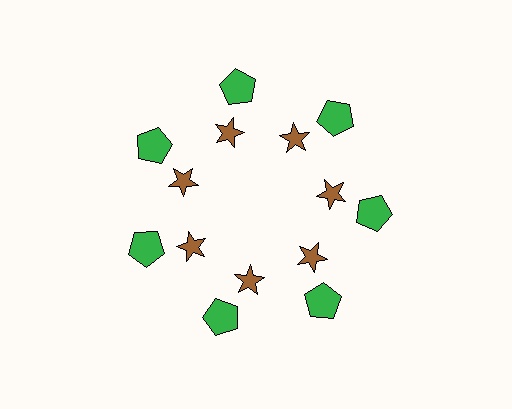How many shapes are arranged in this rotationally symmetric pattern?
There are 14 shapes, arranged in 7 groups of 2.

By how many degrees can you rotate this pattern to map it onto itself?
The pattern maps onto itself every 51 degrees of rotation.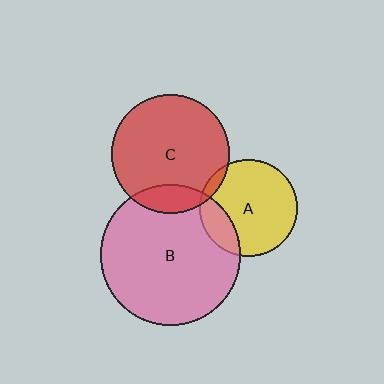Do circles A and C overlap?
Yes.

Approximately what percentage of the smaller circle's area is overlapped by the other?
Approximately 5%.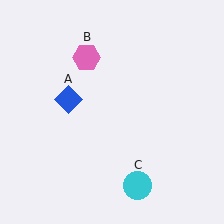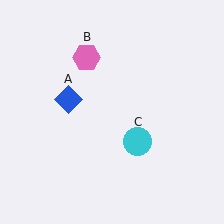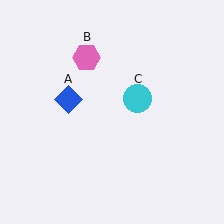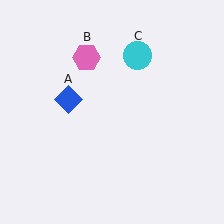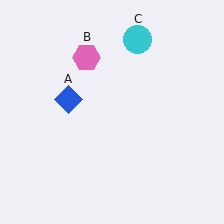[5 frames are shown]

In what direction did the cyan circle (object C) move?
The cyan circle (object C) moved up.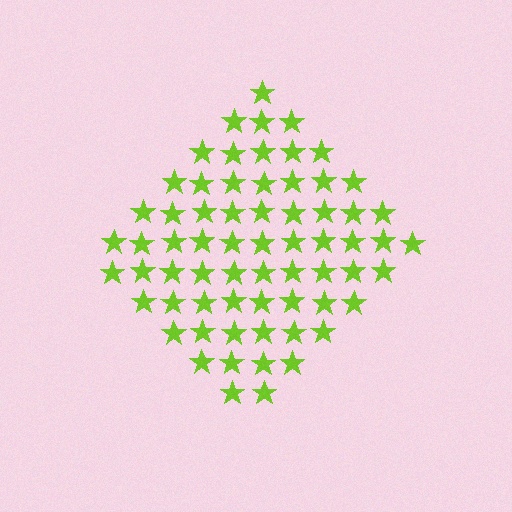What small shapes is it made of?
It is made of small stars.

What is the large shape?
The large shape is a diamond.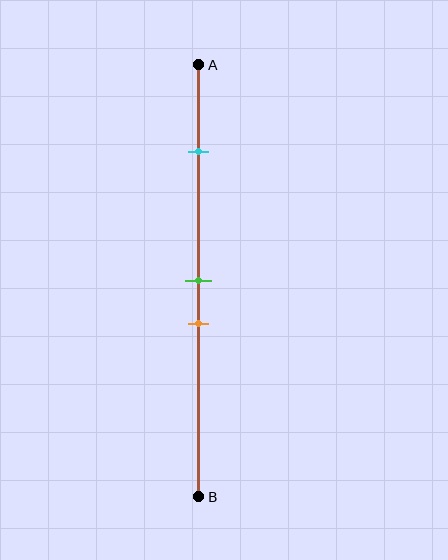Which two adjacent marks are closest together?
The green and orange marks are the closest adjacent pair.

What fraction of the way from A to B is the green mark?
The green mark is approximately 50% (0.5) of the way from A to B.